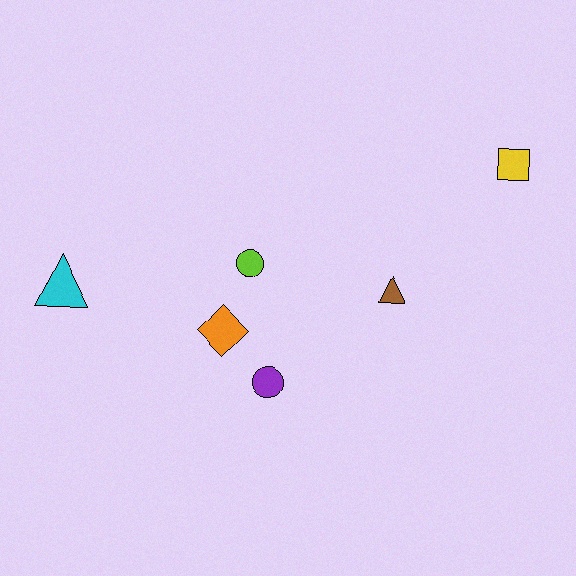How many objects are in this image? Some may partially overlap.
There are 6 objects.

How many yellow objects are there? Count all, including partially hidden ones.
There is 1 yellow object.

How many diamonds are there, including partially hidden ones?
There is 1 diamond.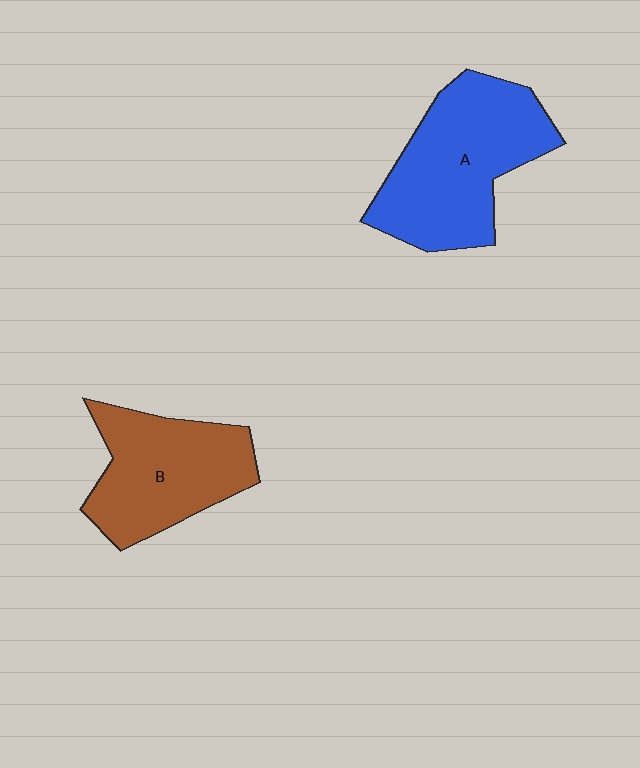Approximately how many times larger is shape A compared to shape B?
Approximately 1.2 times.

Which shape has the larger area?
Shape A (blue).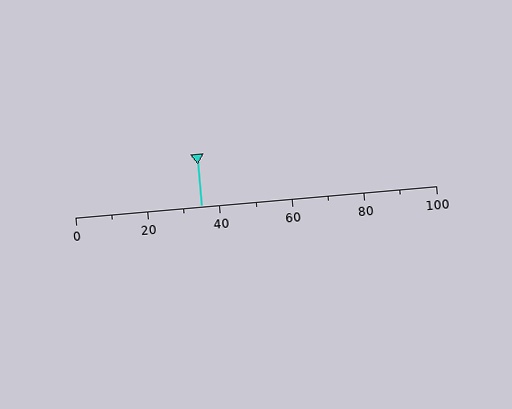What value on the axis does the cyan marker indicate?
The marker indicates approximately 35.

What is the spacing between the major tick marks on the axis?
The major ticks are spaced 20 apart.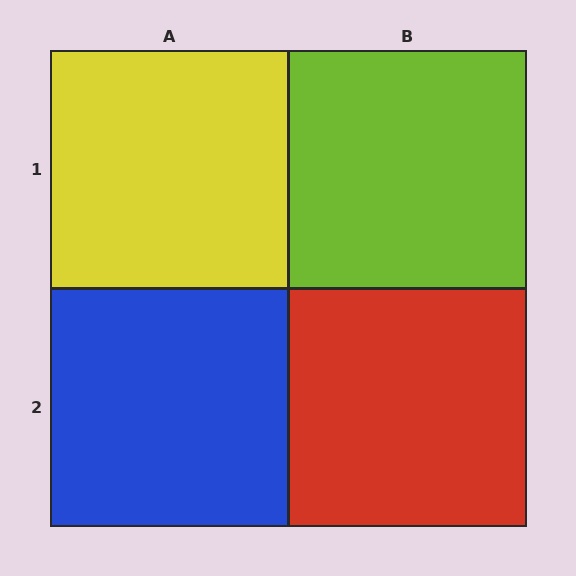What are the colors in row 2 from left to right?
Blue, red.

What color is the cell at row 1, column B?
Lime.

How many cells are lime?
1 cell is lime.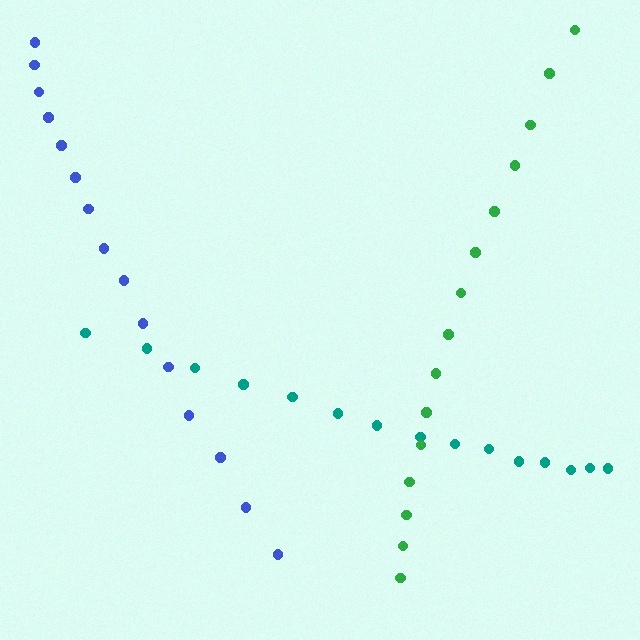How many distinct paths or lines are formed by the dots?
There are 3 distinct paths.